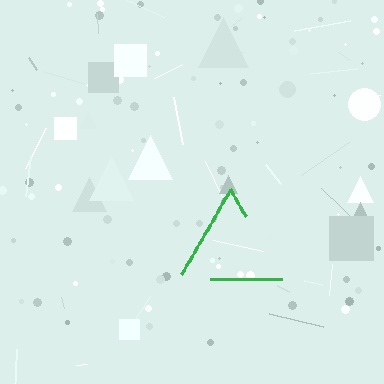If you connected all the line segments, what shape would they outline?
They would outline a triangle.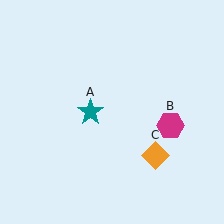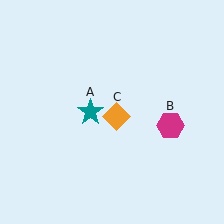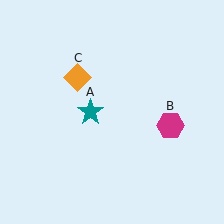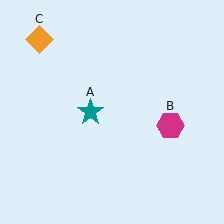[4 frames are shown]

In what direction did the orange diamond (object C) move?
The orange diamond (object C) moved up and to the left.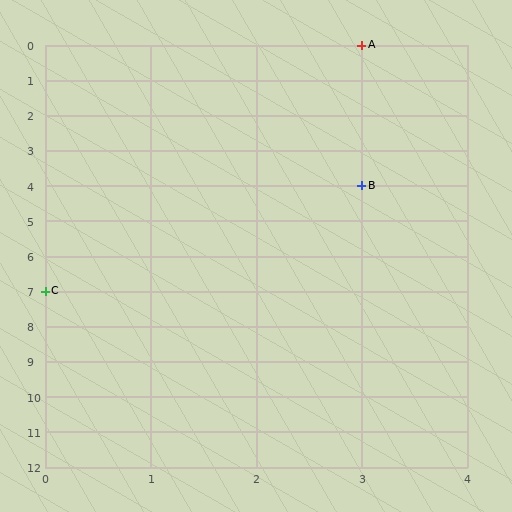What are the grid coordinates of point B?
Point B is at grid coordinates (3, 4).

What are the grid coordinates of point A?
Point A is at grid coordinates (3, 0).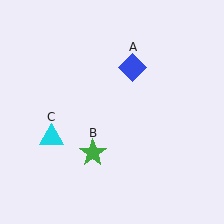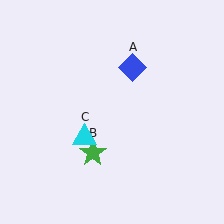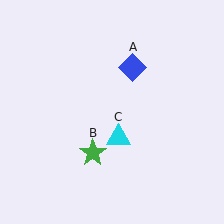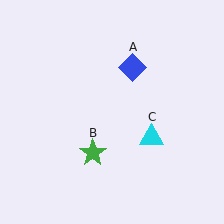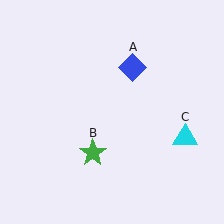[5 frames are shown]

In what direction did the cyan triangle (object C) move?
The cyan triangle (object C) moved right.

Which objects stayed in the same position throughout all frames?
Blue diamond (object A) and green star (object B) remained stationary.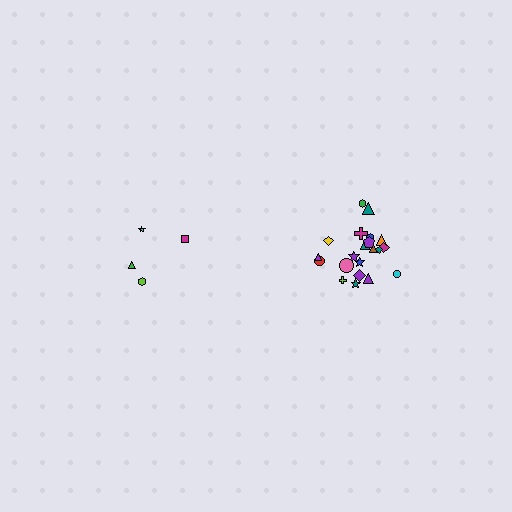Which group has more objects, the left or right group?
The right group.